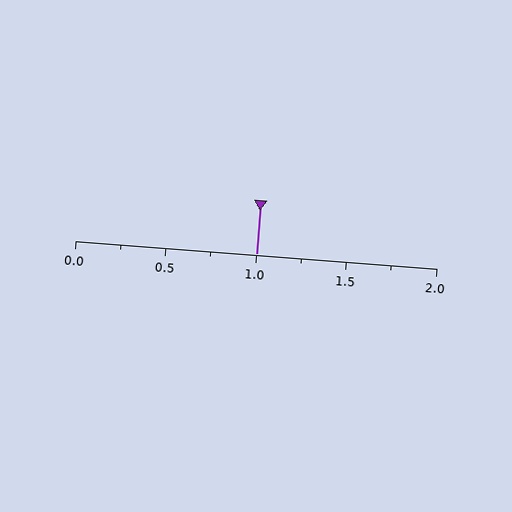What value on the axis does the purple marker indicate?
The marker indicates approximately 1.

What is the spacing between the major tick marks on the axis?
The major ticks are spaced 0.5 apart.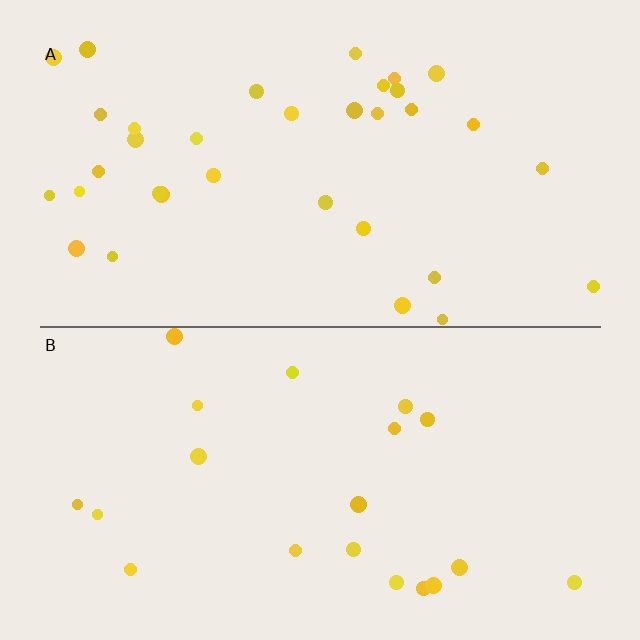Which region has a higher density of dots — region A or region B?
A (the top).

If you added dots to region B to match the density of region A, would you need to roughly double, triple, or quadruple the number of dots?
Approximately double.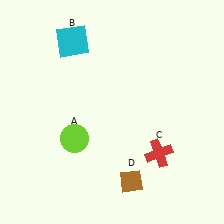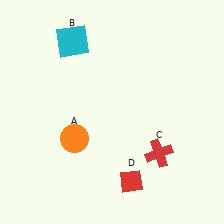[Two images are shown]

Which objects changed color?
A changed from lime to orange. D changed from brown to red.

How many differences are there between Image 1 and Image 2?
There are 2 differences between the two images.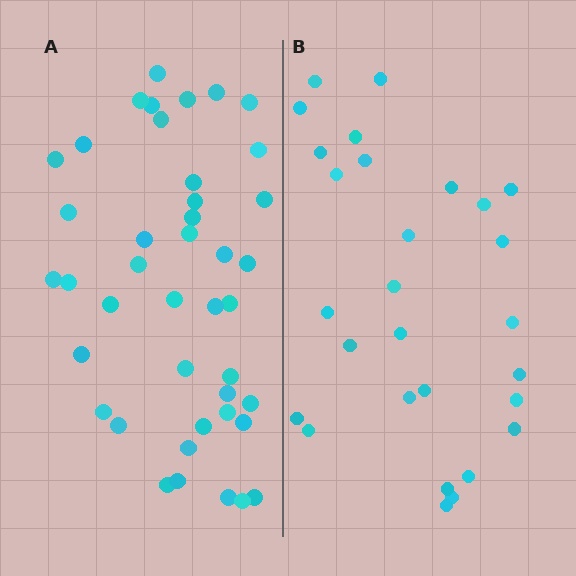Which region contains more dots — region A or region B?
Region A (the left region) has more dots.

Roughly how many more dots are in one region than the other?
Region A has approximately 15 more dots than region B.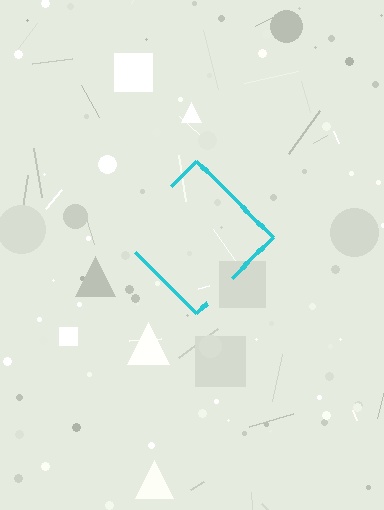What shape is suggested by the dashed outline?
The dashed outline suggests a diamond.